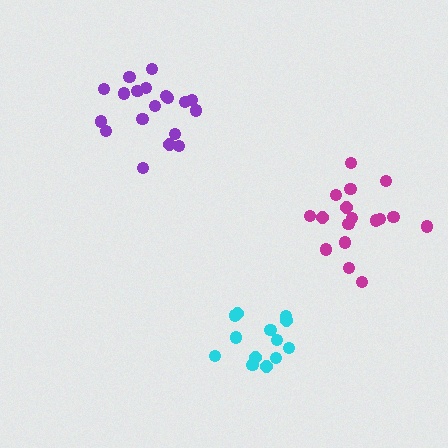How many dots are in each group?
Group 1: 13 dots, Group 2: 19 dots, Group 3: 17 dots (49 total).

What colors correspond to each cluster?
The clusters are colored: cyan, purple, magenta.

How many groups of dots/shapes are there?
There are 3 groups.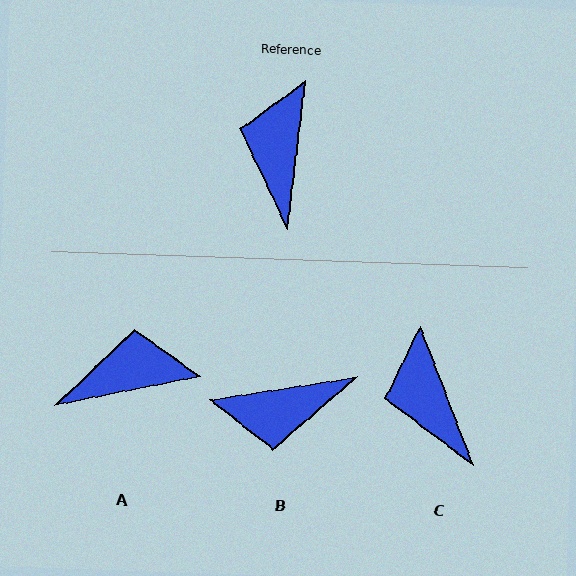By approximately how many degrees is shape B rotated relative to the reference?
Approximately 106 degrees counter-clockwise.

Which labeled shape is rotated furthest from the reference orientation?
B, about 106 degrees away.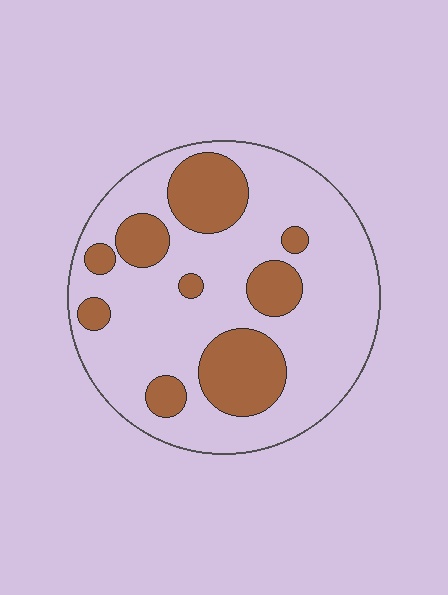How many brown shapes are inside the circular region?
9.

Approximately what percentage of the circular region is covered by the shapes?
Approximately 25%.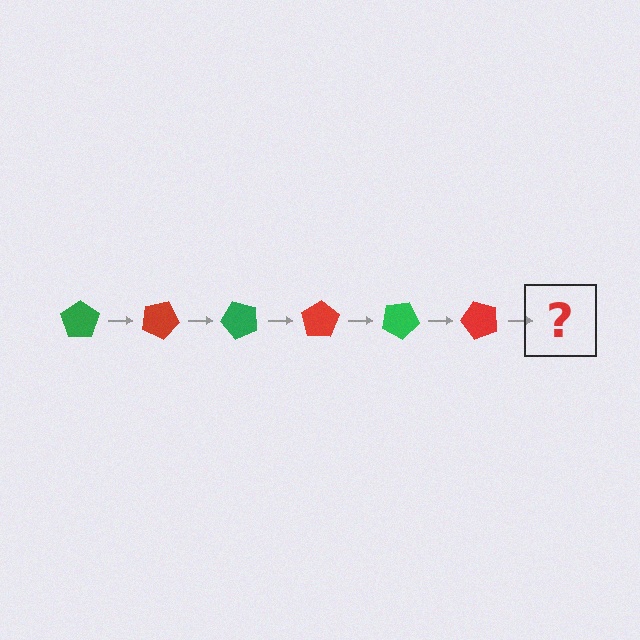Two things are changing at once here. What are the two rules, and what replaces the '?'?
The two rules are that it rotates 25 degrees each step and the color cycles through green and red. The '?' should be a green pentagon, rotated 150 degrees from the start.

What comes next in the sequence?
The next element should be a green pentagon, rotated 150 degrees from the start.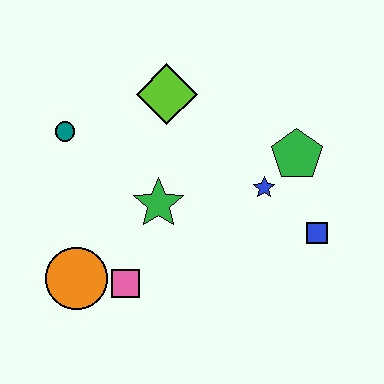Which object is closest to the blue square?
The blue star is closest to the blue square.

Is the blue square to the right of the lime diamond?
Yes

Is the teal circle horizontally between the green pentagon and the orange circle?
No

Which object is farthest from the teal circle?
The blue square is farthest from the teal circle.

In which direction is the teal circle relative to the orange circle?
The teal circle is above the orange circle.